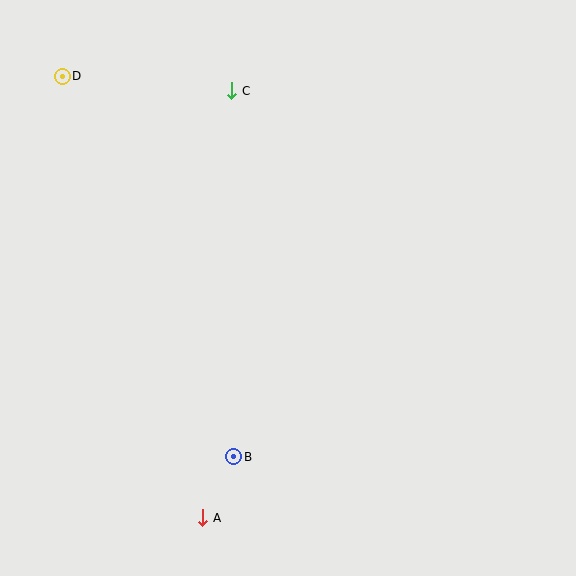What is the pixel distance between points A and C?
The distance between A and C is 428 pixels.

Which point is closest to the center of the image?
Point B at (234, 457) is closest to the center.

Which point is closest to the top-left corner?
Point D is closest to the top-left corner.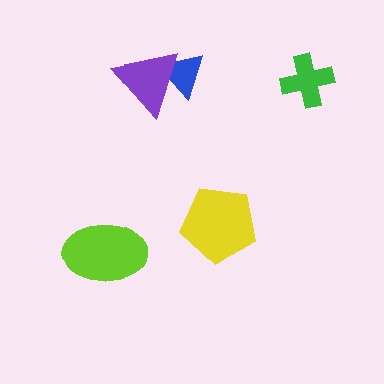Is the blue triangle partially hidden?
Yes, it is partially covered by another shape.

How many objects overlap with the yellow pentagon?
0 objects overlap with the yellow pentagon.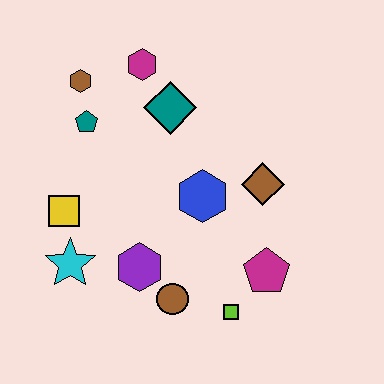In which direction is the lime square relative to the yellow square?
The lime square is to the right of the yellow square.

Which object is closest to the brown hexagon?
The teal pentagon is closest to the brown hexagon.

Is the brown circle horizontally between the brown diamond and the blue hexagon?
No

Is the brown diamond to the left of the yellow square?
No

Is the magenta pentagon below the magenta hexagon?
Yes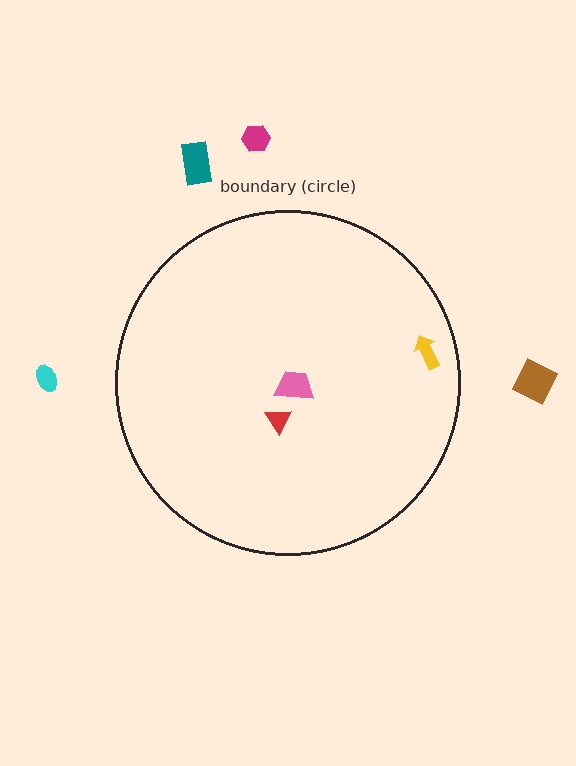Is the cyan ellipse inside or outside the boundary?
Outside.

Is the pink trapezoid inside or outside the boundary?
Inside.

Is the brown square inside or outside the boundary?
Outside.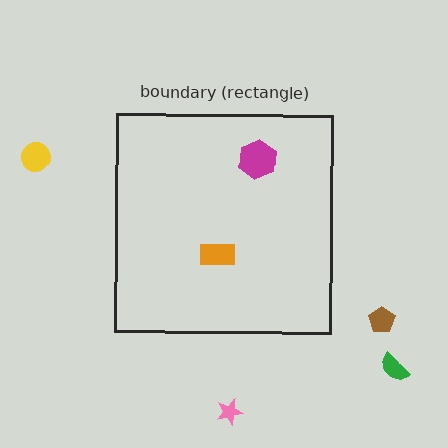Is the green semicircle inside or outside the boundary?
Outside.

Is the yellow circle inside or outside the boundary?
Outside.